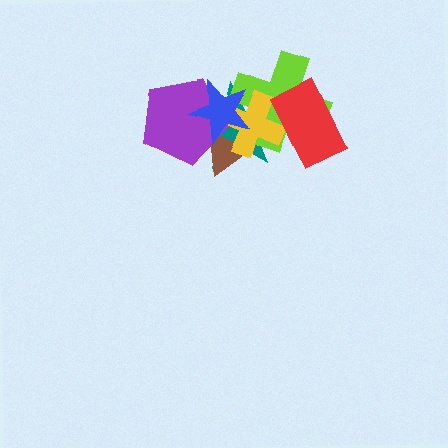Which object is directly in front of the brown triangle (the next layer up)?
The yellow cross is directly in front of the brown triangle.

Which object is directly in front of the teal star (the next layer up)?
The brown triangle is directly in front of the teal star.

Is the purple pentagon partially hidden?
Yes, it is partially covered by another shape.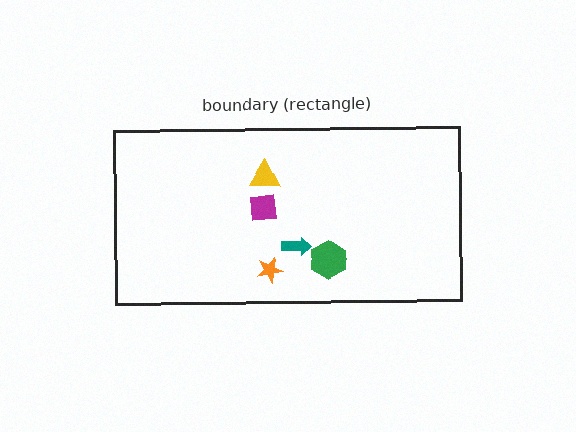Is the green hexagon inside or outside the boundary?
Inside.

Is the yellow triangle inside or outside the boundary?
Inside.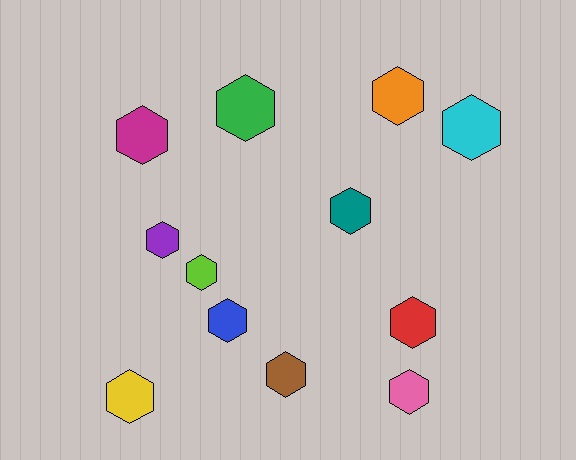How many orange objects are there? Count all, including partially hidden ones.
There is 1 orange object.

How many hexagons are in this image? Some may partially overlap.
There are 12 hexagons.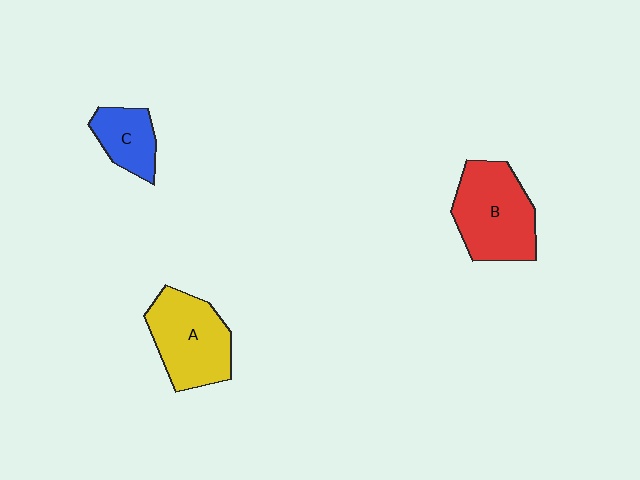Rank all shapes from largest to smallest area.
From largest to smallest: B (red), A (yellow), C (blue).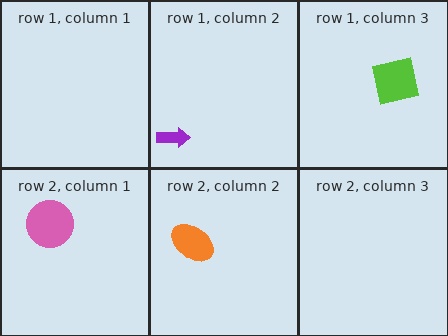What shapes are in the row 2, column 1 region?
The pink circle.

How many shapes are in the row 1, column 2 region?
1.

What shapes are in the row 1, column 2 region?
The purple arrow.